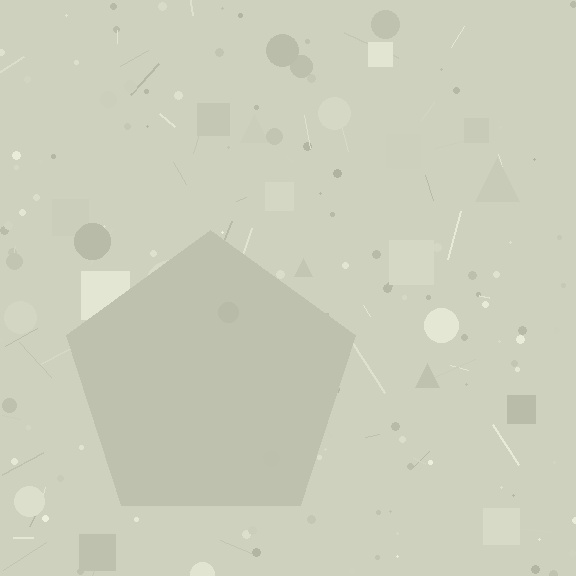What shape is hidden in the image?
A pentagon is hidden in the image.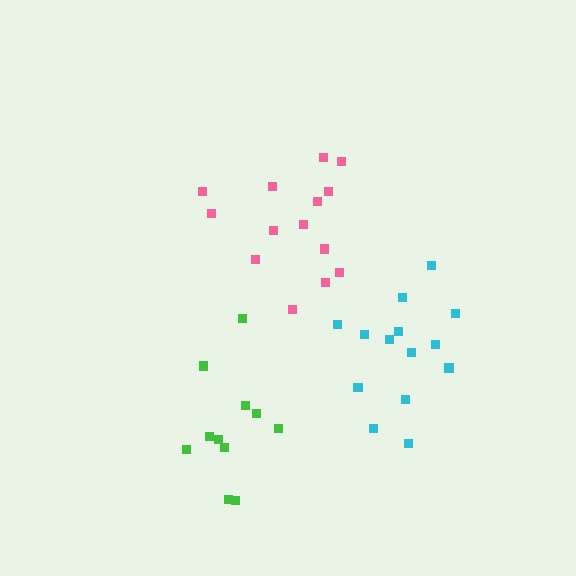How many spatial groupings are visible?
There are 3 spatial groupings.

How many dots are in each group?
Group 1: 14 dots, Group 2: 11 dots, Group 3: 14 dots (39 total).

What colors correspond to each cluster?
The clusters are colored: cyan, green, pink.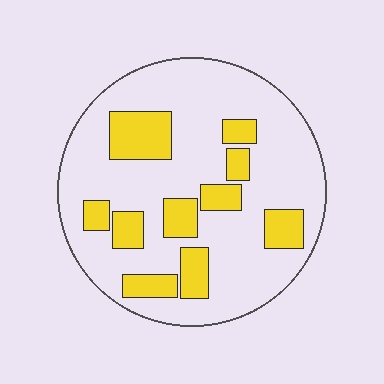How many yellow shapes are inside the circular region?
10.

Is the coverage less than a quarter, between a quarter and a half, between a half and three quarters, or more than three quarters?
Less than a quarter.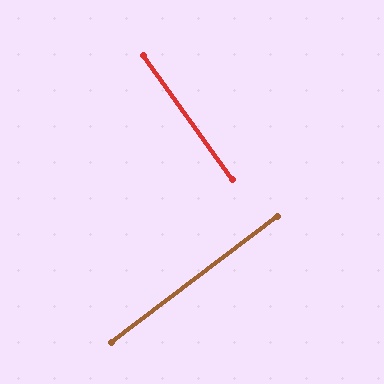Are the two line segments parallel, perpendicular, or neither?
Perpendicular — they meet at approximately 88°.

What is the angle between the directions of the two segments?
Approximately 88 degrees.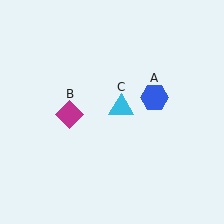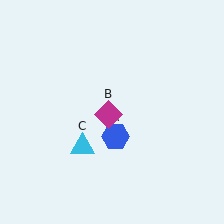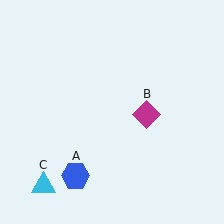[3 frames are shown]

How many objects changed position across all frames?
3 objects changed position: blue hexagon (object A), magenta diamond (object B), cyan triangle (object C).